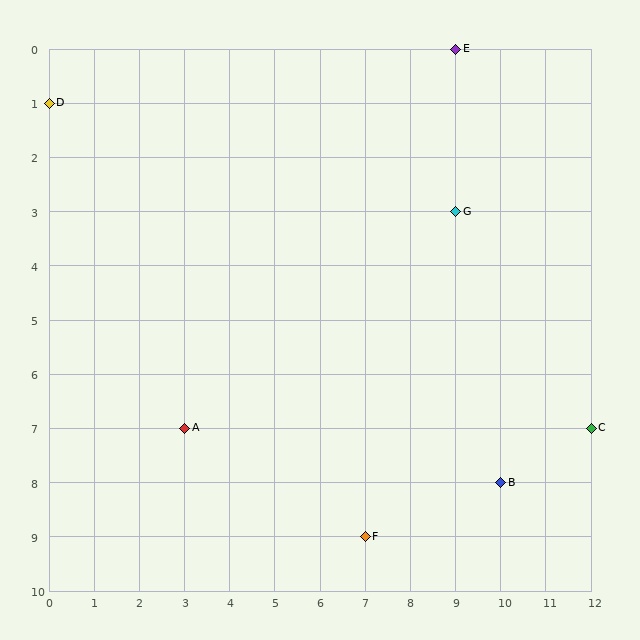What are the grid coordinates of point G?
Point G is at grid coordinates (9, 3).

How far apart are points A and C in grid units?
Points A and C are 9 columns apart.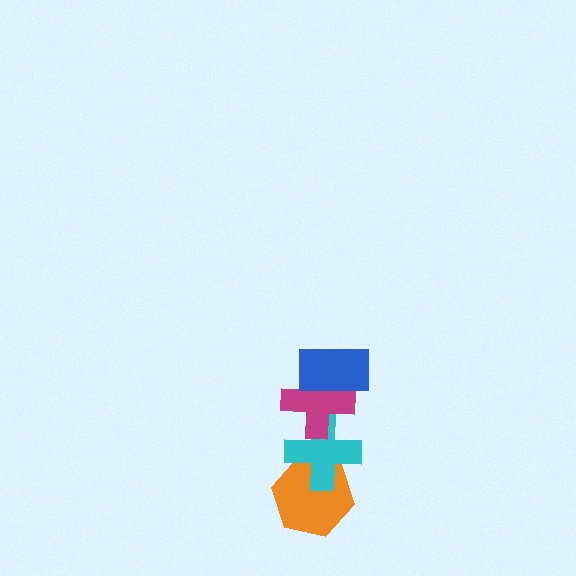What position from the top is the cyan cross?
The cyan cross is 3rd from the top.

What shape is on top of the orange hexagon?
The cyan cross is on top of the orange hexagon.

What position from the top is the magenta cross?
The magenta cross is 2nd from the top.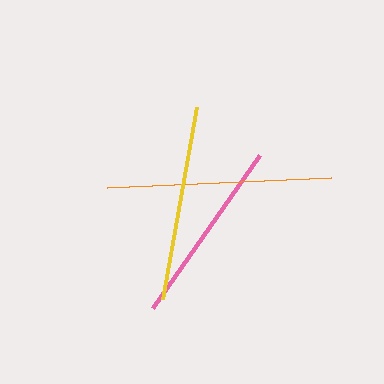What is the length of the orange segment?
The orange segment is approximately 224 pixels long.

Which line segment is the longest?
The orange line is the longest at approximately 224 pixels.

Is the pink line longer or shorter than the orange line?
The orange line is longer than the pink line.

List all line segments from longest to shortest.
From longest to shortest: orange, yellow, pink.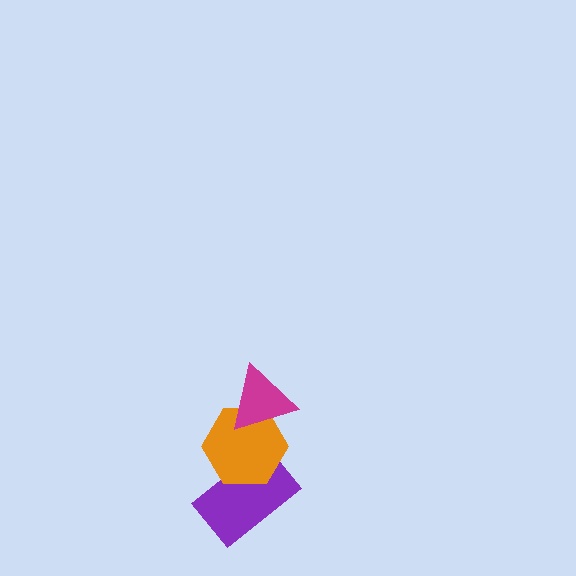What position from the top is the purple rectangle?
The purple rectangle is 3rd from the top.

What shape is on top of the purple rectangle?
The orange hexagon is on top of the purple rectangle.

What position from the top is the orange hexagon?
The orange hexagon is 2nd from the top.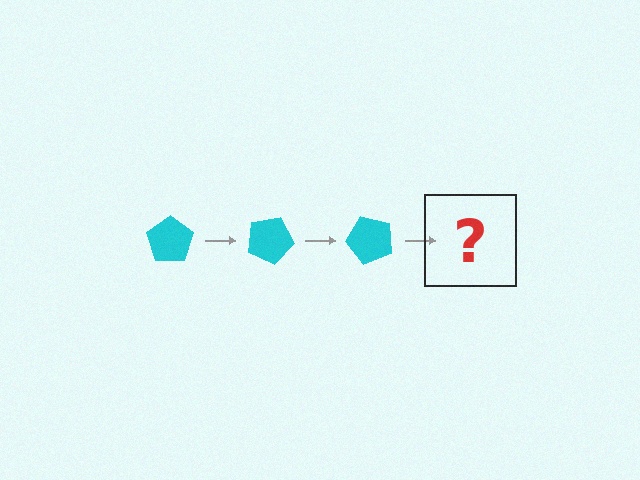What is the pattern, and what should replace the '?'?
The pattern is that the pentagon rotates 25 degrees each step. The '?' should be a cyan pentagon rotated 75 degrees.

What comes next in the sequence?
The next element should be a cyan pentagon rotated 75 degrees.